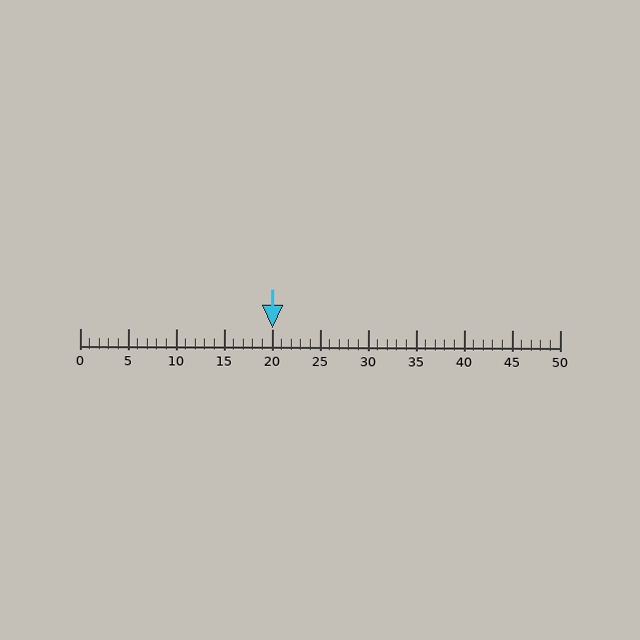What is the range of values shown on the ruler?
The ruler shows values from 0 to 50.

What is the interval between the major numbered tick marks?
The major tick marks are spaced 5 units apart.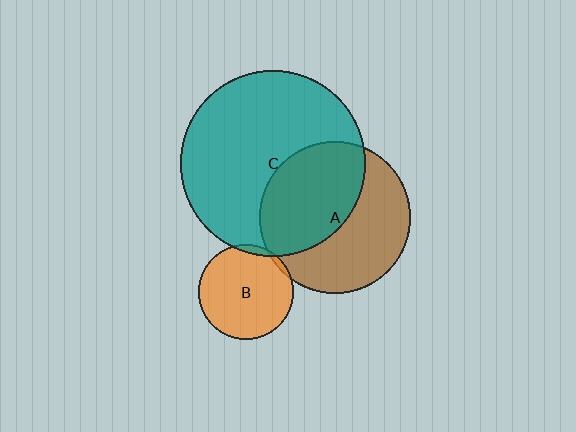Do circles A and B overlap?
Yes.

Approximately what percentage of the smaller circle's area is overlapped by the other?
Approximately 5%.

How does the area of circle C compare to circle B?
Approximately 3.8 times.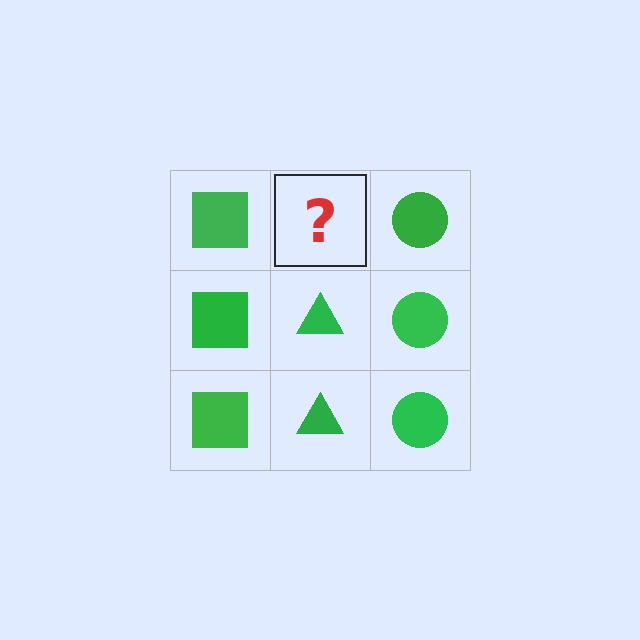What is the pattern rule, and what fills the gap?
The rule is that each column has a consistent shape. The gap should be filled with a green triangle.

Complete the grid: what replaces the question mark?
The question mark should be replaced with a green triangle.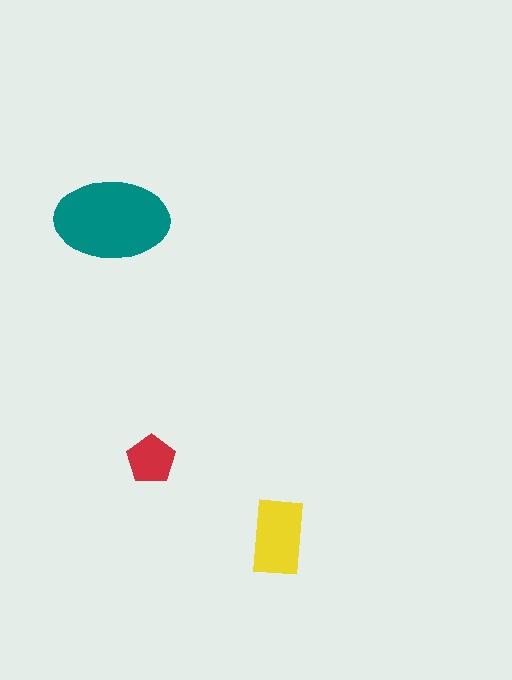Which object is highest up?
The teal ellipse is topmost.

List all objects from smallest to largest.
The red pentagon, the yellow rectangle, the teal ellipse.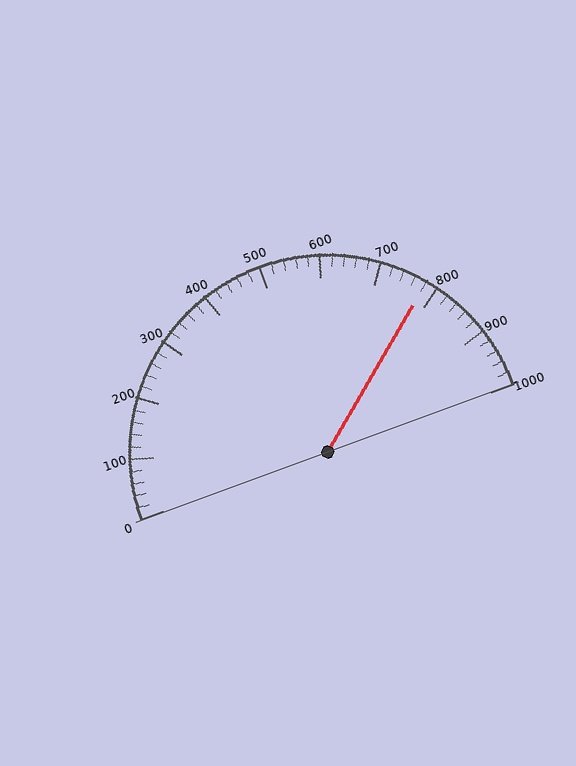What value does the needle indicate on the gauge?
The needle indicates approximately 780.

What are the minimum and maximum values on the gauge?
The gauge ranges from 0 to 1000.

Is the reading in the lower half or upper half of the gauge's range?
The reading is in the upper half of the range (0 to 1000).